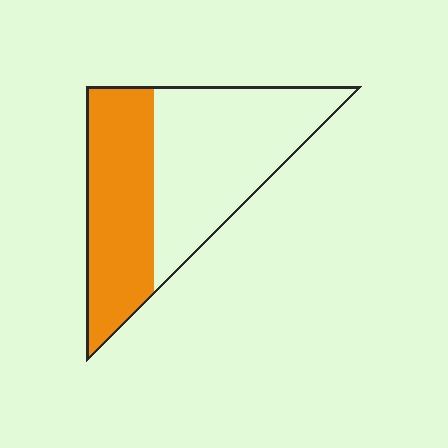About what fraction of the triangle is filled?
About two fifths (2/5).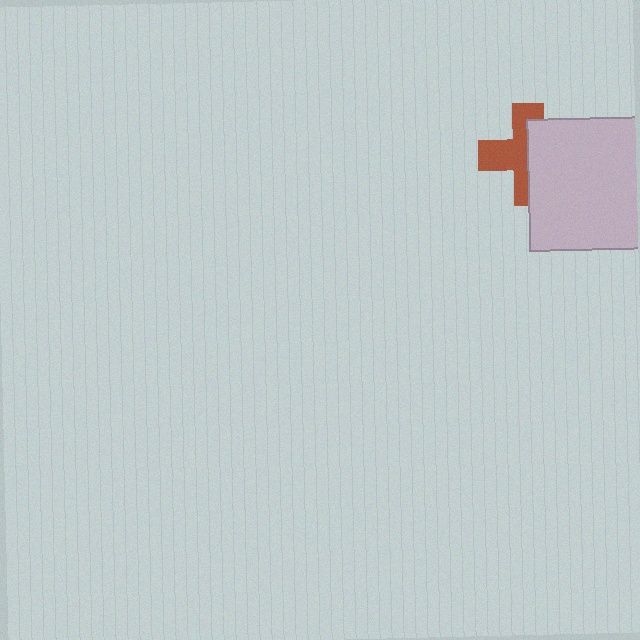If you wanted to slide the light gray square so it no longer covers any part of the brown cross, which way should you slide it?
Slide it right — that is the most direct way to separate the two shapes.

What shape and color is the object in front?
The object in front is a light gray square.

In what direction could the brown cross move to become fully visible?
The brown cross could move left. That would shift it out from behind the light gray square entirely.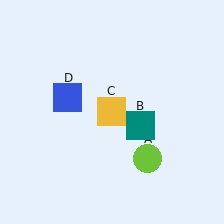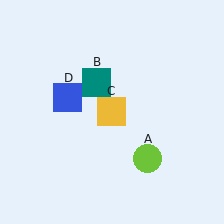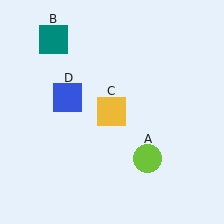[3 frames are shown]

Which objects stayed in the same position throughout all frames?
Lime circle (object A) and yellow square (object C) and blue square (object D) remained stationary.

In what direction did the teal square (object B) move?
The teal square (object B) moved up and to the left.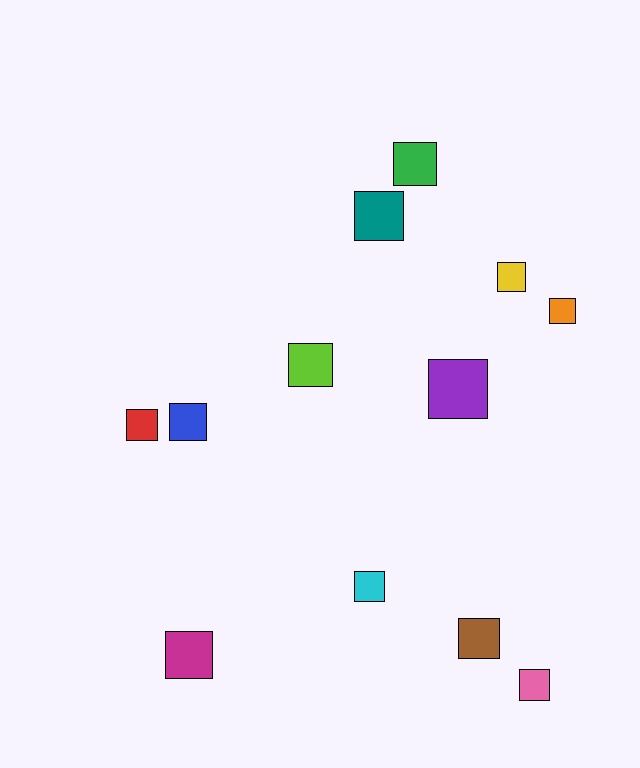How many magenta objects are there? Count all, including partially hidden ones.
There is 1 magenta object.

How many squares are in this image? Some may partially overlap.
There are 12 squares.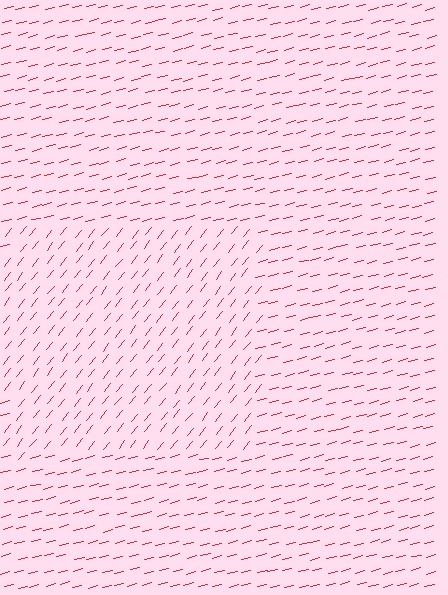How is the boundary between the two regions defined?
The boundary is defined purely by a change in line orientation (approximately 37 degrees difference). All lines are the same color and thickness.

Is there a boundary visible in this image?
Yes, there is a texture boundary formed by a change in line orientation.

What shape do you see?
I see a rectangle.